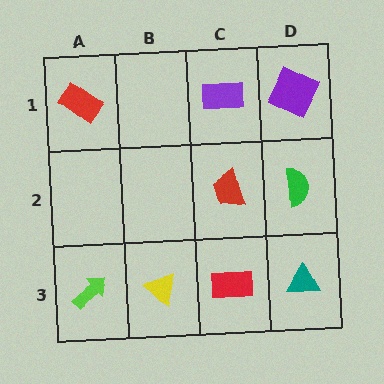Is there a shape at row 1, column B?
No, that cell is empty.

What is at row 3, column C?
A red rectangle.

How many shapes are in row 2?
2 shapes.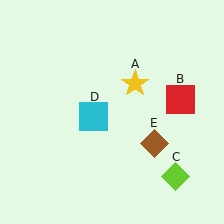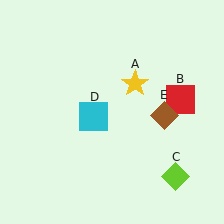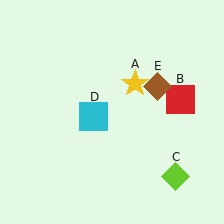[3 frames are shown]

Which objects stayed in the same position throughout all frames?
Yellow star (object A) and red square (object B) and lime diamond (object C) and cyan square (object D) remained stationary.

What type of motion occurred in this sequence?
The brown diamond (object E) rotated counterclockwise around the center of the scene.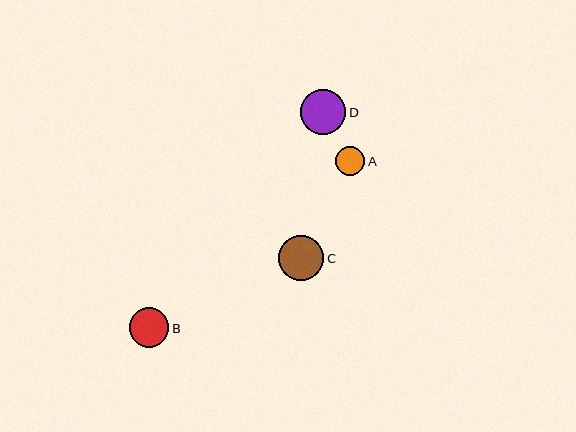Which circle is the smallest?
Circle A is the smallest with a size of approximately 29 pixels.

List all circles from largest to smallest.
From largest to smallest: D, C, B, A.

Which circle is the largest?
Circle D is the largest with a size of approximately 45 pixels.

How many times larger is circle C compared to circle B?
Circle C is approximately 1.1 times the size of circle B.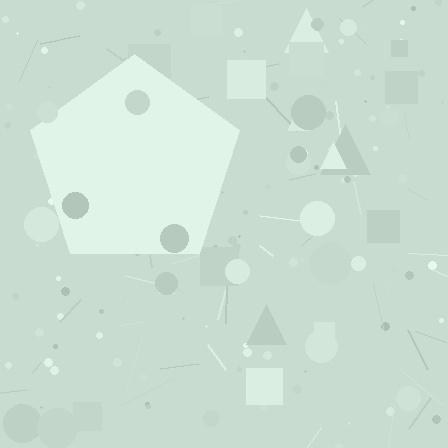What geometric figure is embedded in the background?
A pentagon is embedded in the background.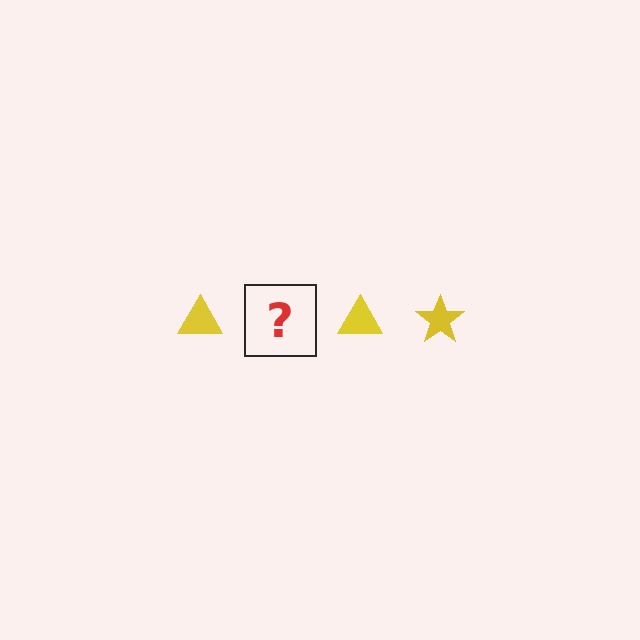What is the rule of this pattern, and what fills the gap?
The rule is that the pattern cycles through triangle, star shapes in yellow. The gap should be filled with a yellow star.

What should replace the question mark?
The question mark should be replaced with a yellow star.